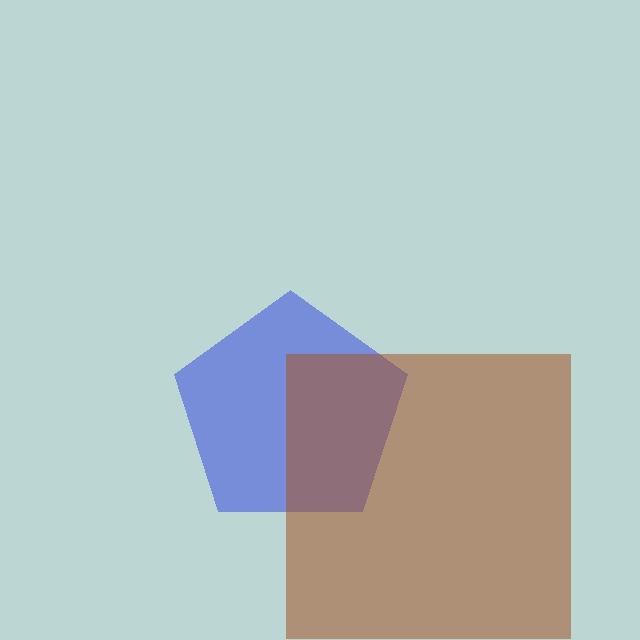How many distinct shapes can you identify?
There are 2 distinct shapes: a blue pentagon, a brown square.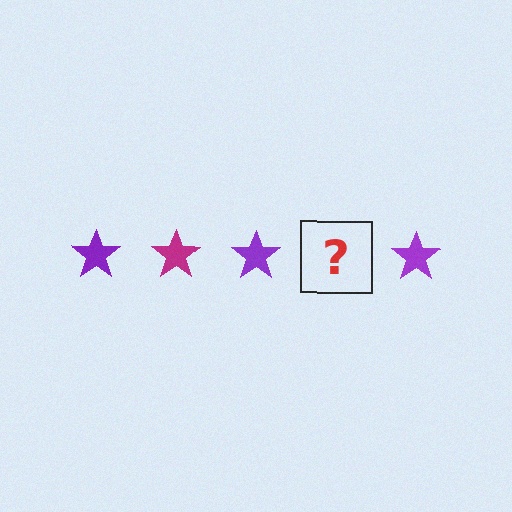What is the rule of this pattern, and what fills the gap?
The rule is that the pattern cycles through purple, magenta stars. The gap should be filled with a magenta star.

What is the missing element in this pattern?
The missing element is a magenta star.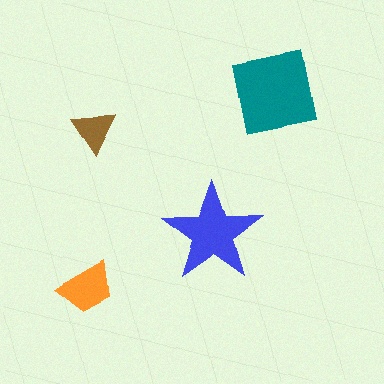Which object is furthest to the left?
The orange trapezoid is leftmost.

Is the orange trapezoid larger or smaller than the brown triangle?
Larger.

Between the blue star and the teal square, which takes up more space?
The teal square.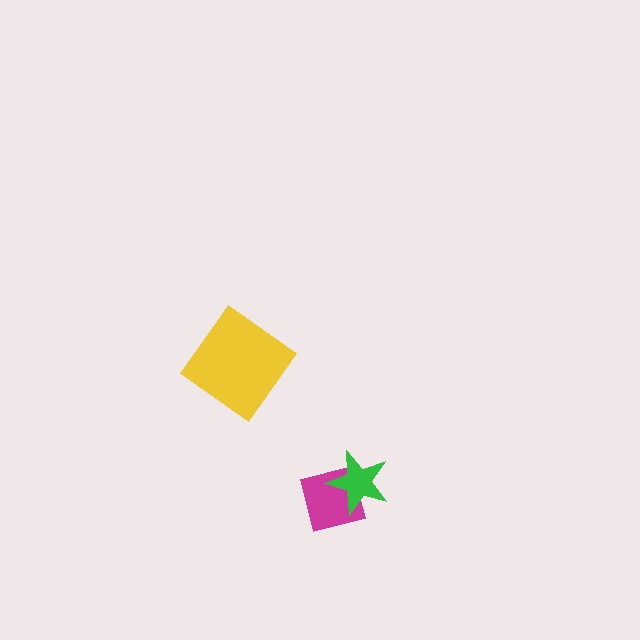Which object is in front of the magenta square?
The green star is in front of the magenta square.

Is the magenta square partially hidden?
Yes, it is partially covered by another shape.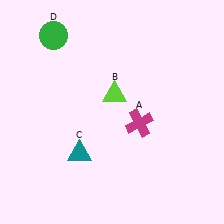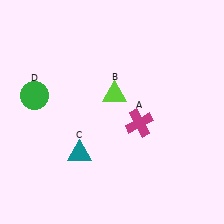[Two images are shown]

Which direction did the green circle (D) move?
The green circle (D) moved down.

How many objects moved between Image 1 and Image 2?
1 object moved between the two images.